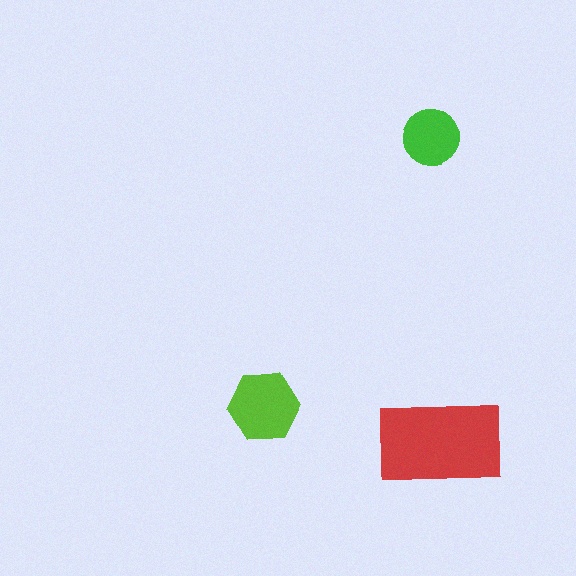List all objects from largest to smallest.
The red rectangle, the lime hexagon, the green circle.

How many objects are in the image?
There are 3 objects in the image.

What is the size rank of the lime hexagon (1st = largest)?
2nd.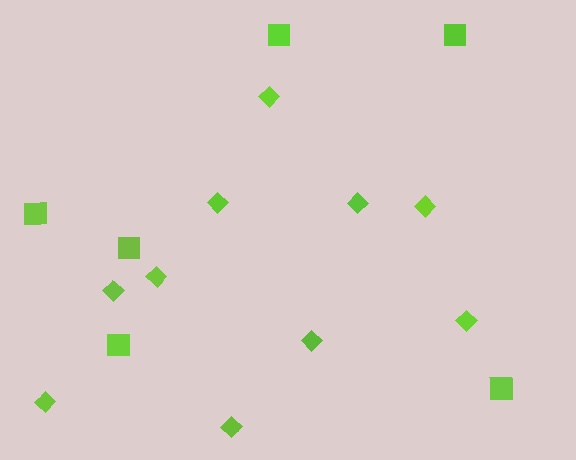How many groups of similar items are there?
There are 2 groups: one group of diamonds (10) and one group of squares (6).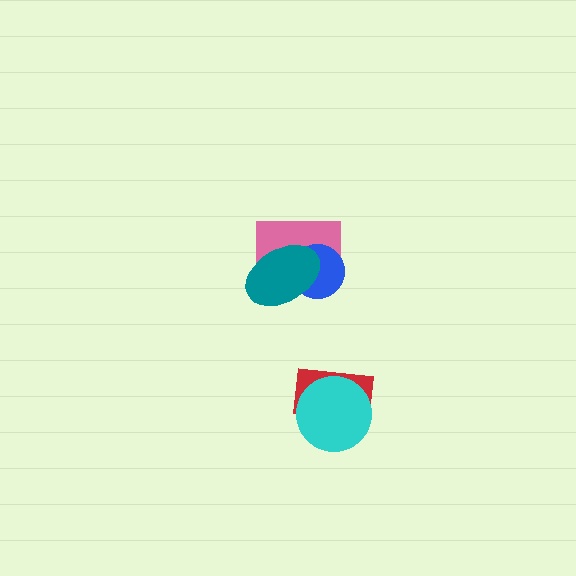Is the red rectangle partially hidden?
Yes, it is partially covered by another shape.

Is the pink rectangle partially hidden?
Yes, it is partially covered by another shape.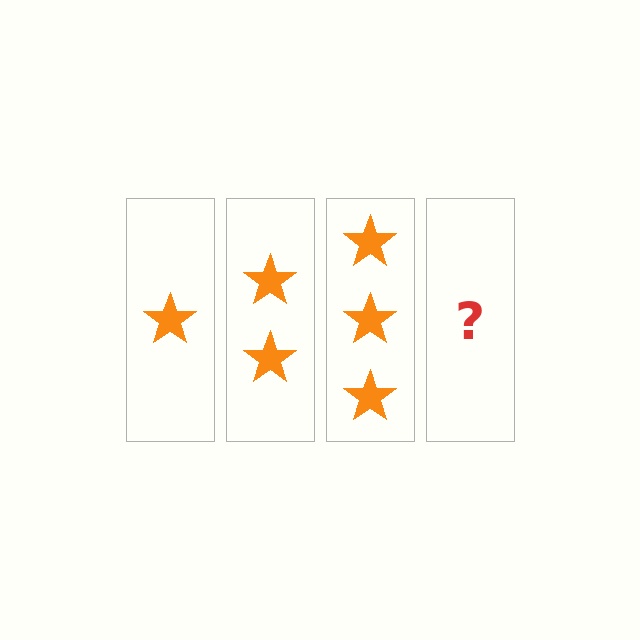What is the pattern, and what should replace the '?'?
The pattern is that each step adds one more star. The '?' should be 4 stars.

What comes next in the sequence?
The next element should be 4 stars.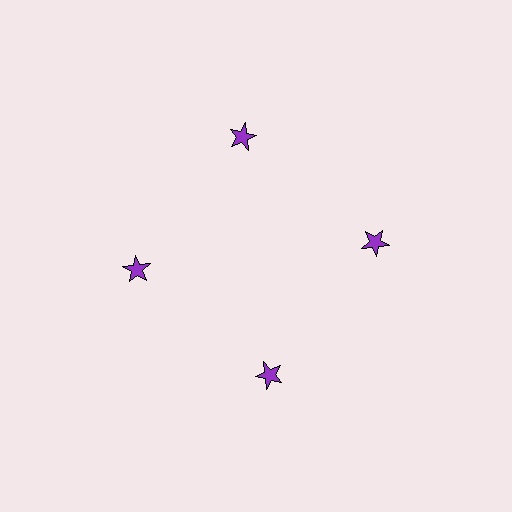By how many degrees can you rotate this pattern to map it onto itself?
The pattern maps onto itself every 90 degrees of rotation.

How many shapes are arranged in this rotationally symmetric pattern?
There are 4 shapes, arranged in 4 groups of 1.